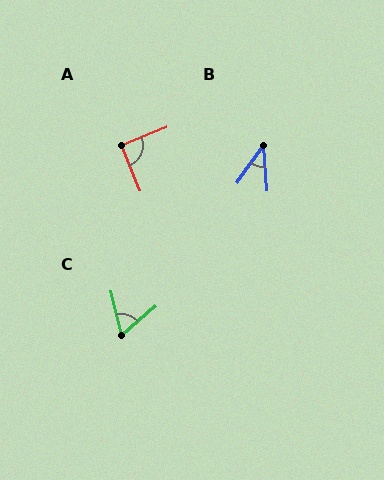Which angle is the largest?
A, at approximately 90 degrees.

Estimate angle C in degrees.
Approximately 62 degrees.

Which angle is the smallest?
B, at approximately 39 degrees.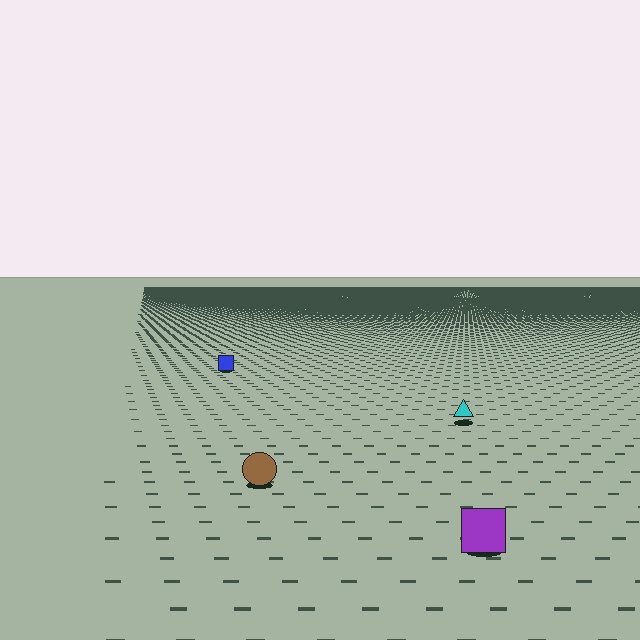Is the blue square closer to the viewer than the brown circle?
No. The brown circle is closer — you can tell from the texture gradient: the ground texture is coarser near it.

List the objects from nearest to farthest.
From nearest to farthest: the purple square, the brown circle, the cyan triangle, the blue square.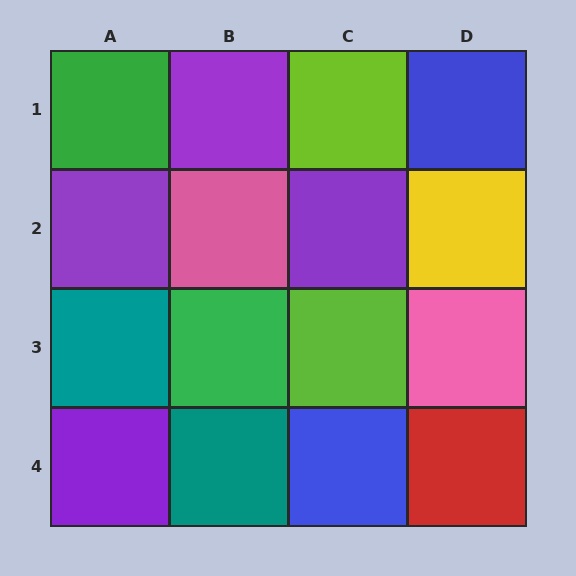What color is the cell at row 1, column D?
Blue.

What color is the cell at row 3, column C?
Lime.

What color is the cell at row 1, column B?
Purple.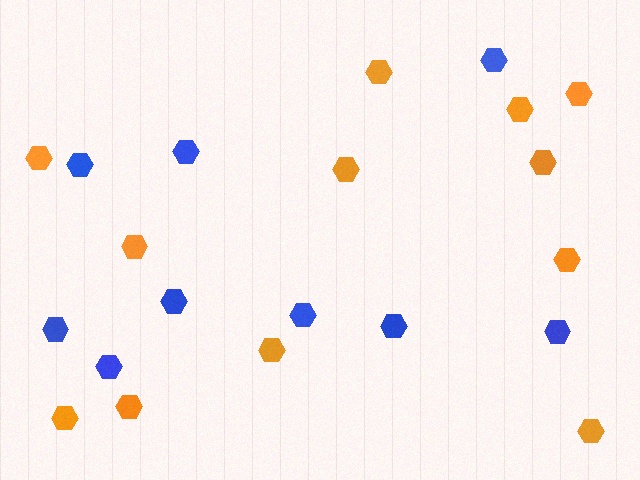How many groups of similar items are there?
There are 2 groups: one group of orange hexagons (12) and one group of blue hexagons (9).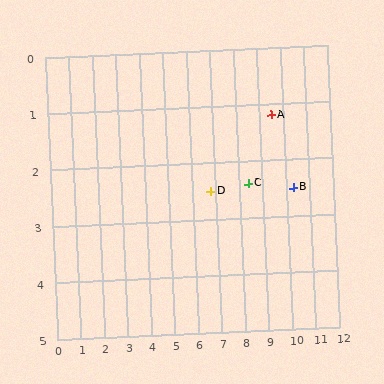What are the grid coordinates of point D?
Point D is at approximately (6.8, 2.5).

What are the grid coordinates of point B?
Point B is at approximately (10.3, 2.5).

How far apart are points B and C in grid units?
Points B and C are about 1.9 grid units apart.